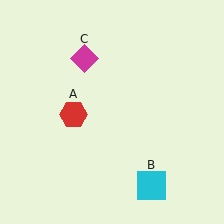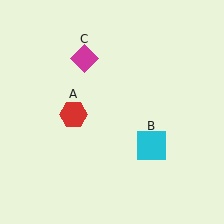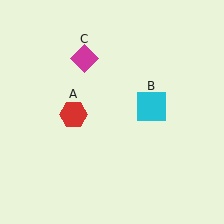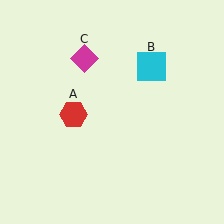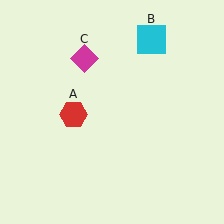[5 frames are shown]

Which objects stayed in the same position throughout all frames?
Red hexagon (object A) and magenta diamond (object C) remained stationary.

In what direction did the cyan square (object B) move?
The cyan square (object B) moved up.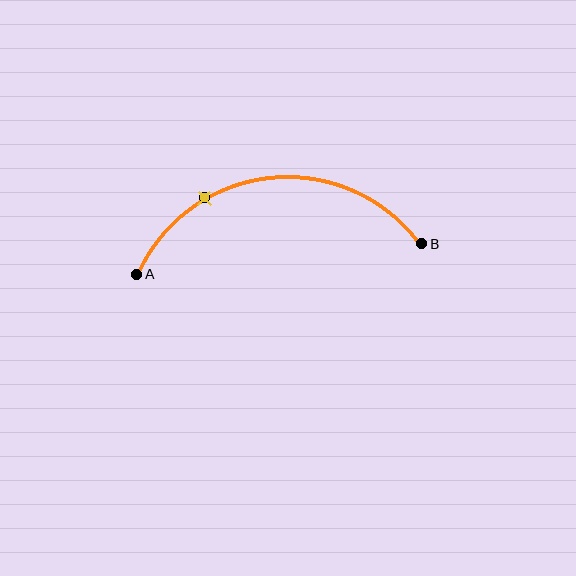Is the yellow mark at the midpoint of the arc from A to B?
No. The yellow mark lies on the arc but is closer to endpoint A. The arc midpoint would be at the point on the curve equidistant along the arc from both A and B.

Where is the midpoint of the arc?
The arc midpoint is the point on the curve farthest from the straight line joining A and B. It sits above that line.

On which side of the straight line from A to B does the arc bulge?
The arc bulges above the straight line connecting A and B.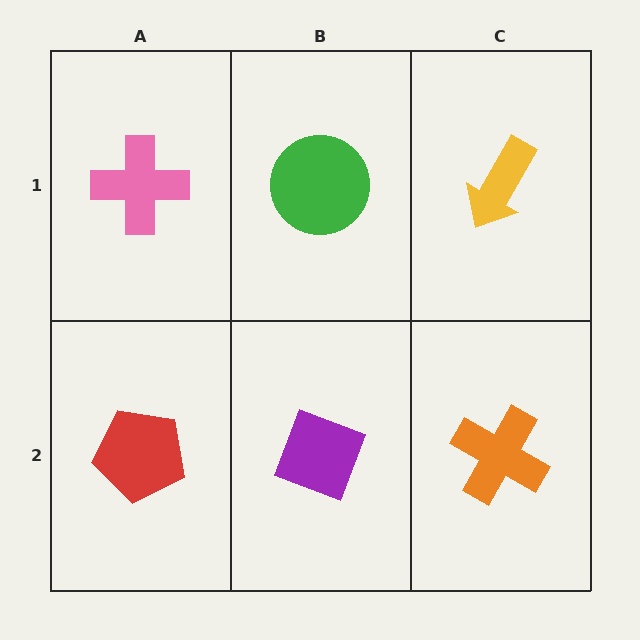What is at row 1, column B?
A green circle.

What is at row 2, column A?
A red pentagon.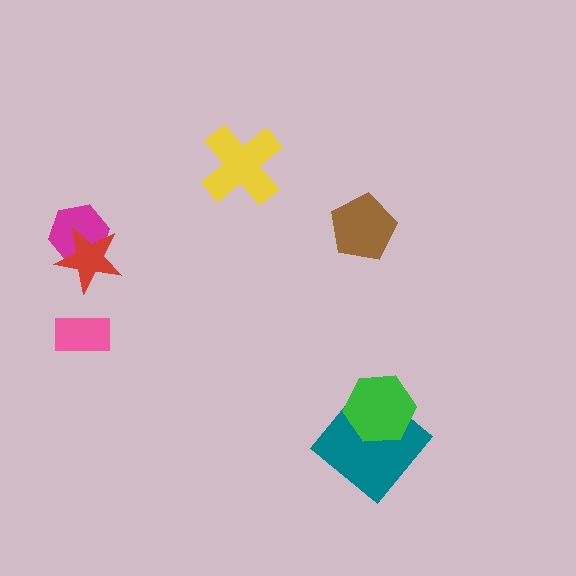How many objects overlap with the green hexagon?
1 object overlaps with the green hexagon.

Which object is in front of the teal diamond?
The green hexagon is in front of the teal diamond.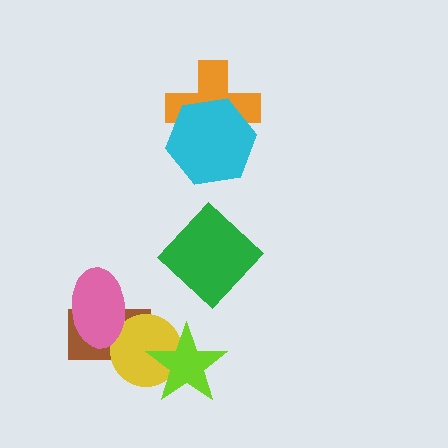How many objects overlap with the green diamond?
0 objects overlap with the green diamond.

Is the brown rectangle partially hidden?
Yes, it is partially covered by another shape.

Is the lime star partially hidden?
No, no other shape covers it.